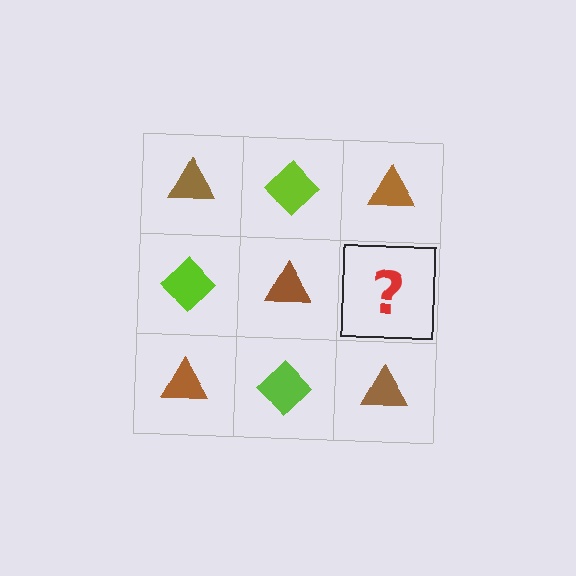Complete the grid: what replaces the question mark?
The question mark should be replaced with a lime diamond.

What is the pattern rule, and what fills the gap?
The rule is that it alternates brown triangle and lime diamond in a checkerboard pattern. The gap should be filled with a lime diamond.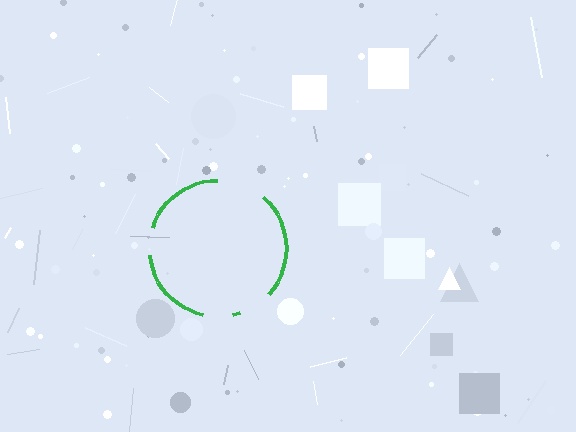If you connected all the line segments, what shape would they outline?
They would outline a circle.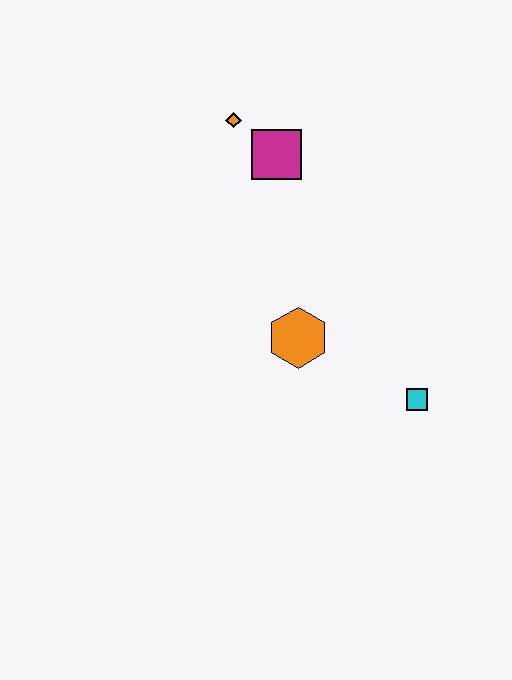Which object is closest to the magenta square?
The orange diamond is closest to the magenta square.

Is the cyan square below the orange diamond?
Yes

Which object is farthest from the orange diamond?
The cyan square is farthest from the orange diamond.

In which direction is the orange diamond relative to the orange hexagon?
The orange diamond is above the orange hexagon.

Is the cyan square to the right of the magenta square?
Yes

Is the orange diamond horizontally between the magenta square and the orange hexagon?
No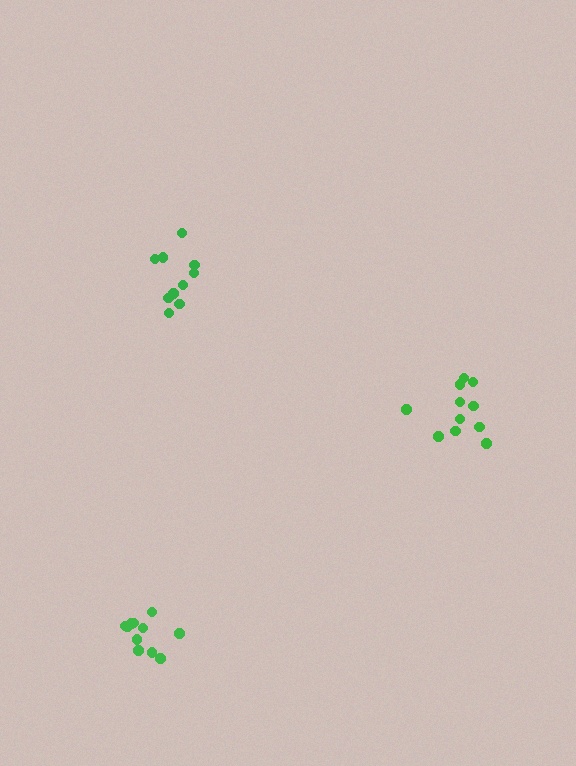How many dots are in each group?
Group 1: 11 dots, Group 2: 10 dots, Group 3: 11 dots (32 total).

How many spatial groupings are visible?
There are 3 spatial groupings.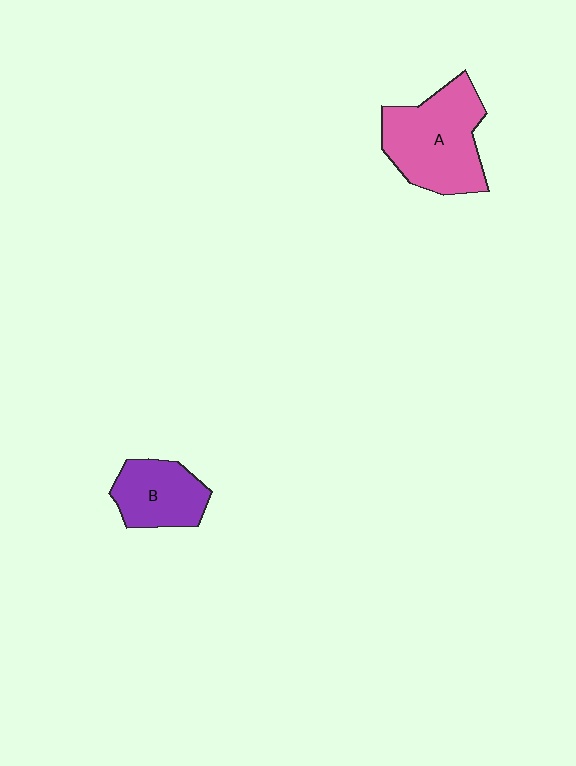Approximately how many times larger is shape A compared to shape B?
Approximately 1.6 times.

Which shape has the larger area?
Shape A (pink).